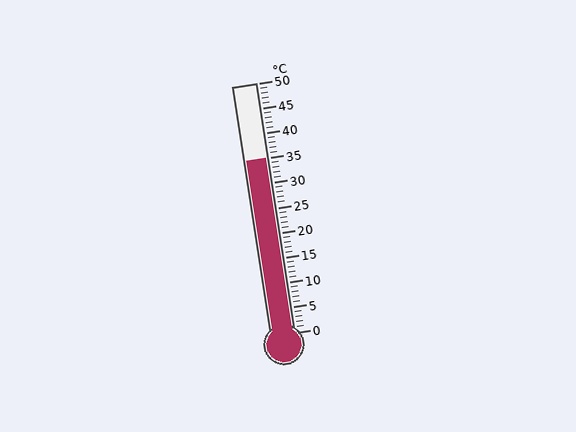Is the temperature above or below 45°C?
The temperature is below 45°C.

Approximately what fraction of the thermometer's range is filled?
The thermometer is filled to approximately 70% of its range.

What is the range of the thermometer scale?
The thermometer scale ranges from 0°C to 50°C.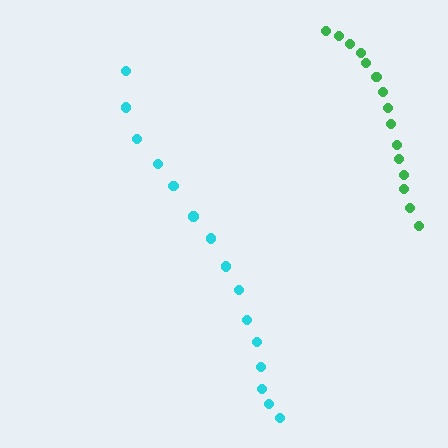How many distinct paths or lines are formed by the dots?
There are 2 distinct paths.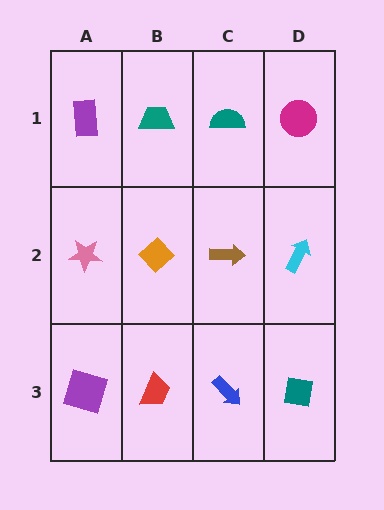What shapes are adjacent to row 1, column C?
A brown arrow (row 2, column C), a teal trapezoid (row 1, column B), a magenta circle (row 1, column D).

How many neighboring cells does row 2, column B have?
4.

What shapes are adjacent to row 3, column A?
A pink star (row 2, column A), a red trapezoid (row 3, column B).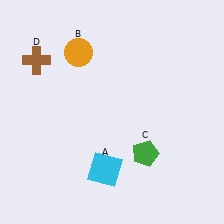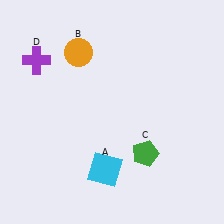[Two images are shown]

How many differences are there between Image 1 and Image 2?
There is 1 difference between the two images.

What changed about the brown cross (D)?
In Image 1, D is brown. In Image 2, it changed to purple.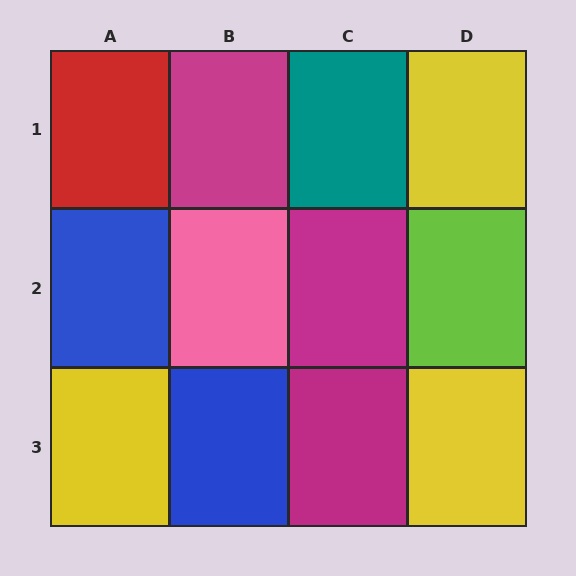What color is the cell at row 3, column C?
Magenta.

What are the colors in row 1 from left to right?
Red, magenta, teal, yellow.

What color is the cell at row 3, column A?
Yellow.